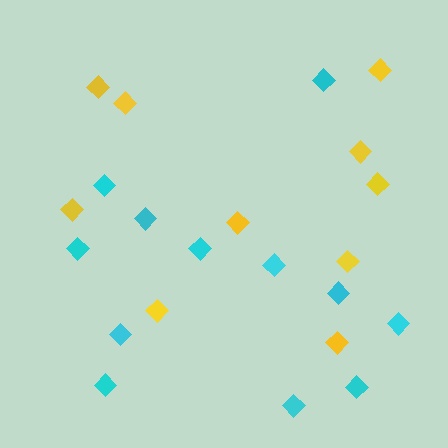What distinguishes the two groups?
There are 2 groups: one group of cyan diamonds (12) and one group of yellow diamonds (10).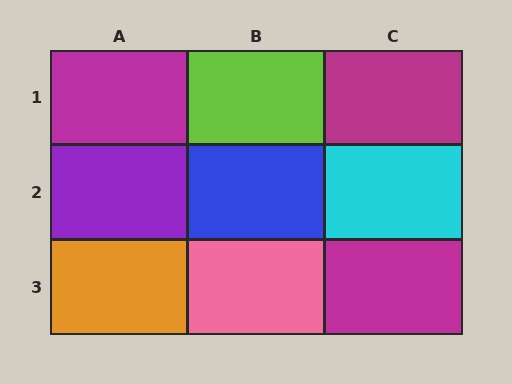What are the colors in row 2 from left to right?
Purple, blue, cyan.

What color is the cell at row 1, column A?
Magenta.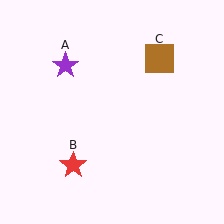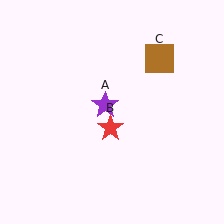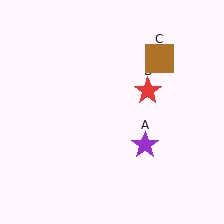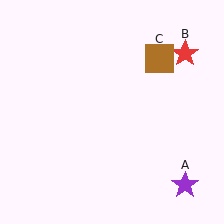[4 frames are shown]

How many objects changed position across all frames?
2 objects changed position: purple star (object A), red star (object B).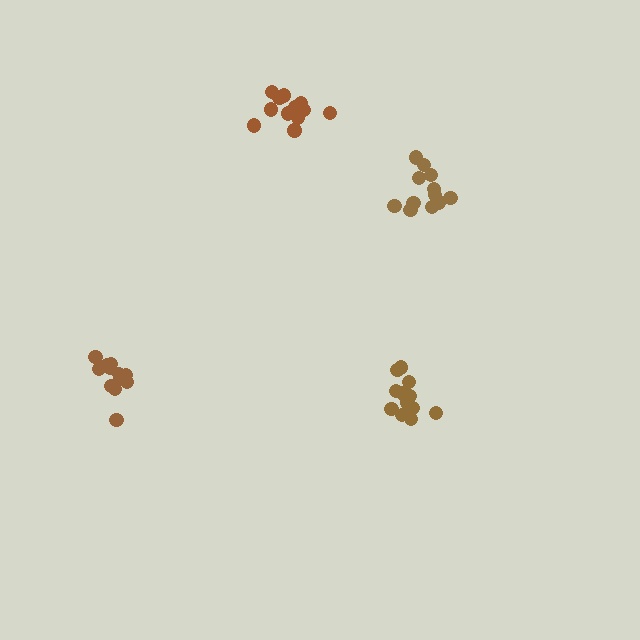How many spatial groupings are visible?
There are 4 spatial groupings.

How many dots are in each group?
Group 1: 13 dots, Group 2: 12 dots, Group 3: 12 dots, Group 4: 13 dots (50 total).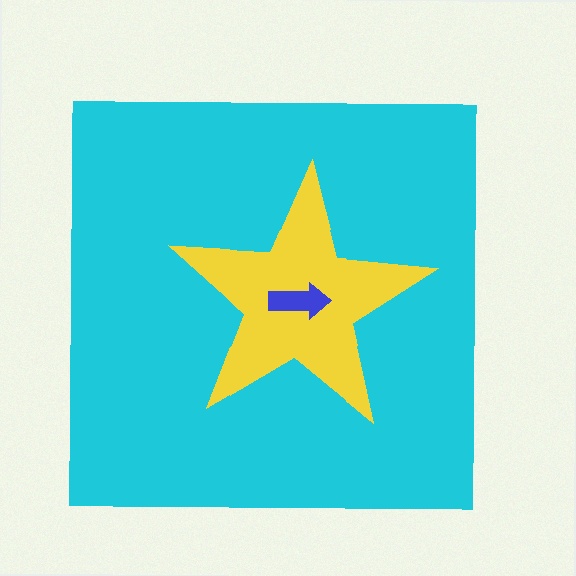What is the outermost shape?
The cyan square.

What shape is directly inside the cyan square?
The yellow star.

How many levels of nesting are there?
3.